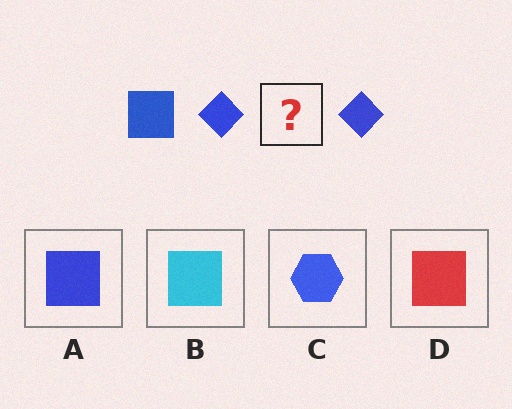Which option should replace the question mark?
Option A.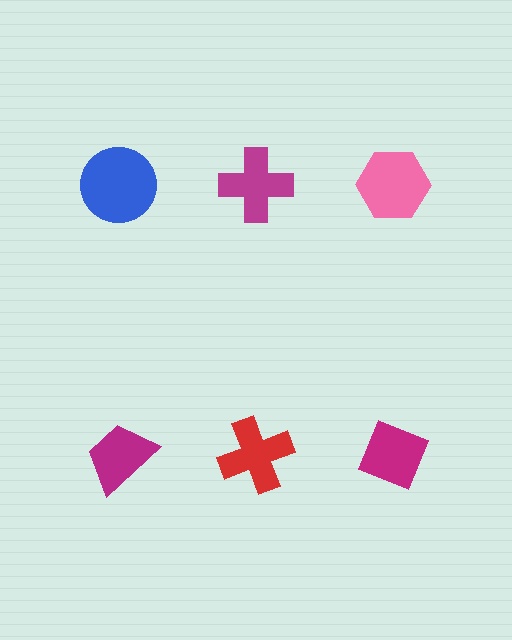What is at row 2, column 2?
A red cross.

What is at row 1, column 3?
A pink hexagon.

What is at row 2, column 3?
A magenta diamond.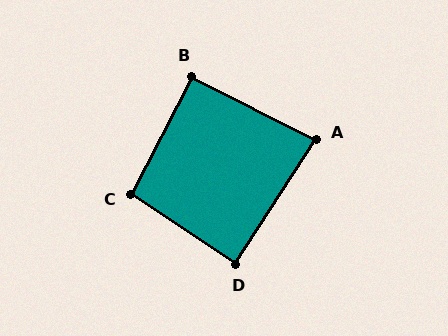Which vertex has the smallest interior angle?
A, at approximately 84 degrees.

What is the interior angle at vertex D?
Approximately 89 degrees (approximately right).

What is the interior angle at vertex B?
Approximately 91 degrees (approximately right).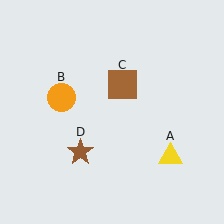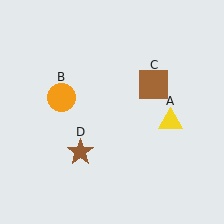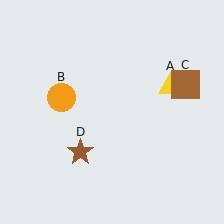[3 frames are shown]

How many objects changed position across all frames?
2 objects changed position: yellow triangle (object A), brown square (object C).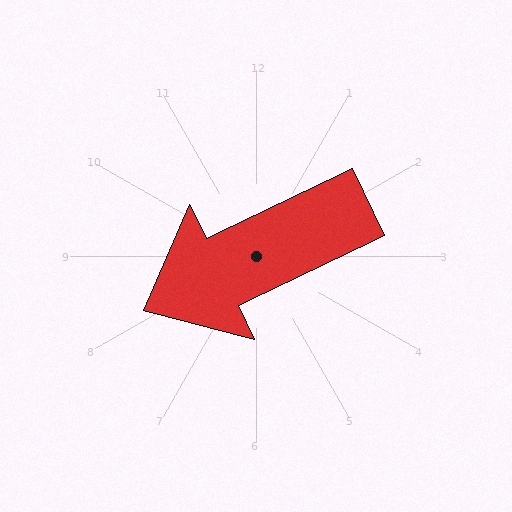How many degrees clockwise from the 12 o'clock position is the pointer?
Approximately 244 degrees.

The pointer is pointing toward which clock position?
Roughly 8 o'clock.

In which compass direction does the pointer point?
Southwest.